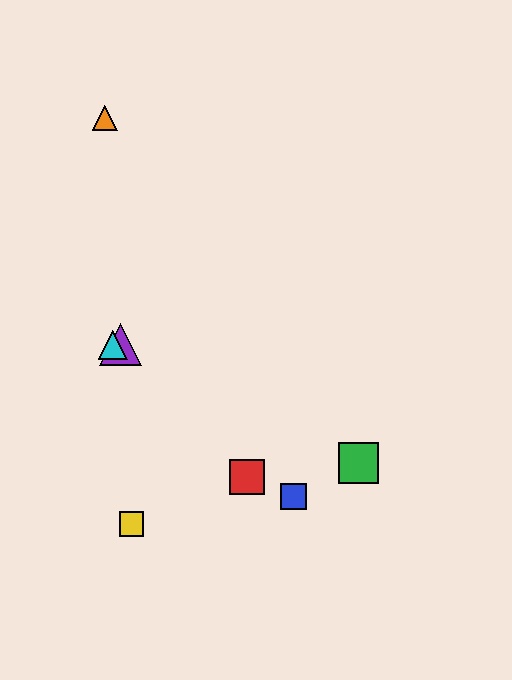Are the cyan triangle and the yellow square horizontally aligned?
No, the cyan triangle is at y≈345 and the yellow square is at y≈524.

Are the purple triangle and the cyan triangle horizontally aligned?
Yes, both are at y≈345.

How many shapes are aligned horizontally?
2 shapes (the purple triangle, the cyan triangle) are aligned horizontally.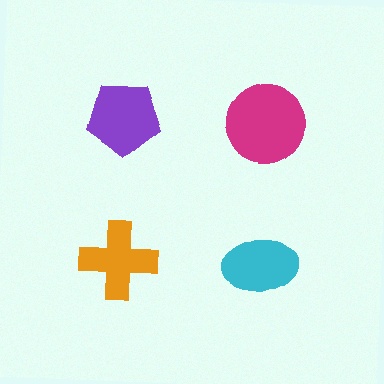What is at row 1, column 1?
A purple pentagon.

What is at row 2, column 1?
An orange cross.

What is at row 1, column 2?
A magenta circle.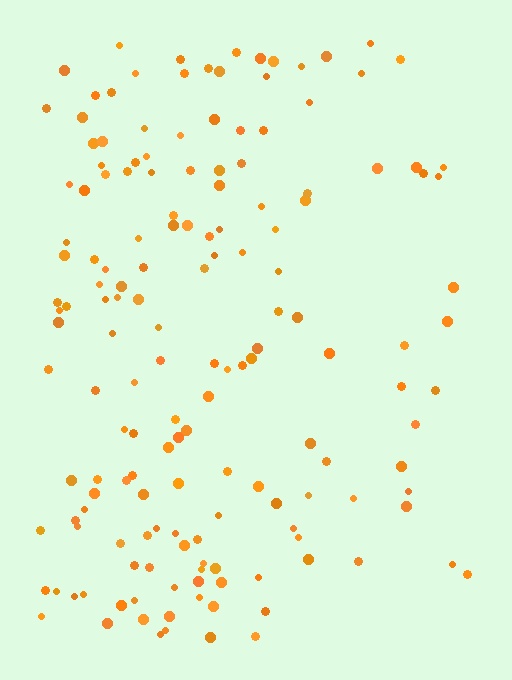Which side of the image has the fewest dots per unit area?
The right.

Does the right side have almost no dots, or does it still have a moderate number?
Still a moderate number, just noticeably fewer than the left.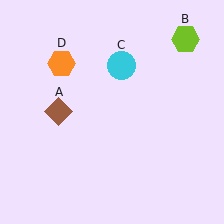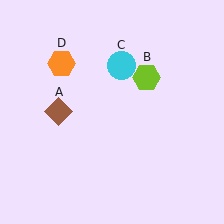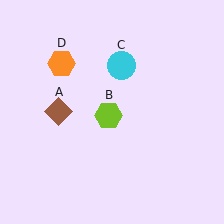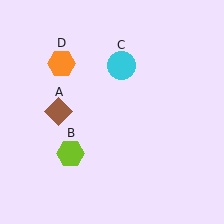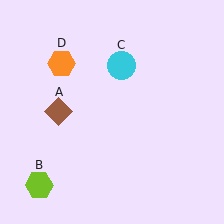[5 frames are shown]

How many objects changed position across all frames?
1 object changed position: lime hexagon (object B).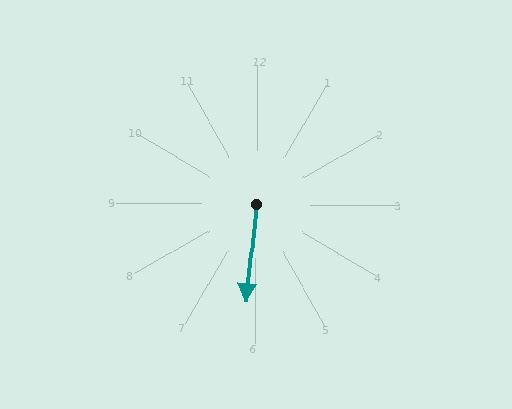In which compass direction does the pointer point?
South.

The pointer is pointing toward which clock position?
Roughly 6 o'clock.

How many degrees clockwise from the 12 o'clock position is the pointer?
Approximately 186 degrees.